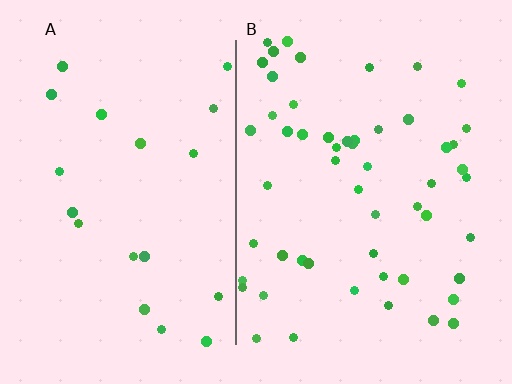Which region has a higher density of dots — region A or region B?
B (the right).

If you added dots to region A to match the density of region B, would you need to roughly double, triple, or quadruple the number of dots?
Approximately triple.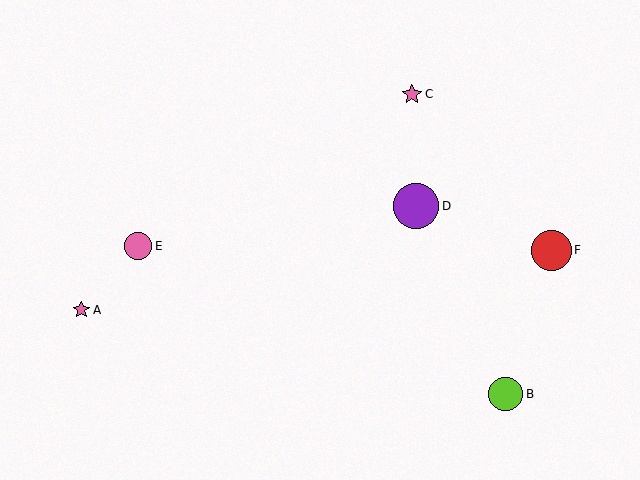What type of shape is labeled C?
Shape C is a pink star.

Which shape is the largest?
The purple circle (labeled D) is the largest.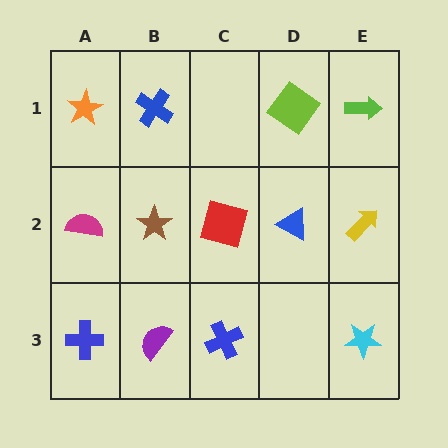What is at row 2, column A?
A magenta semicircle.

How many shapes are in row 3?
4 shapes.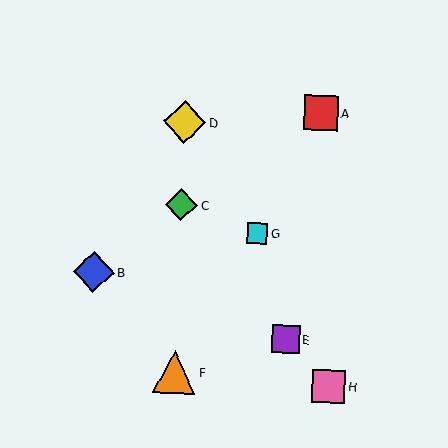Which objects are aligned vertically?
Objects C, D, F are aligned vertically.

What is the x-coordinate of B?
Object B is at x≈94.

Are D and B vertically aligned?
No, D is at x≈184 and B is at x≈94.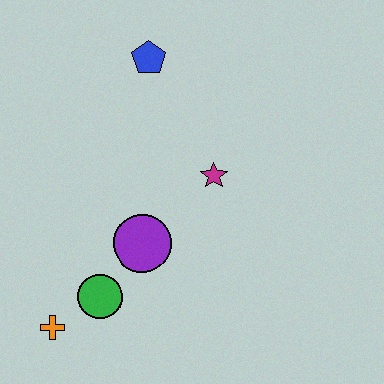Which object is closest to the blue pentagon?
The magenta star is closest to the blue pentagon.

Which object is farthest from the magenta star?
The orange cross is farthest from the magenta star.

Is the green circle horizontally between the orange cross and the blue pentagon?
Yes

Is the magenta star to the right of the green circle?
Yes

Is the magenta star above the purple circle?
Yes